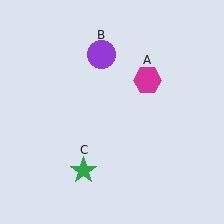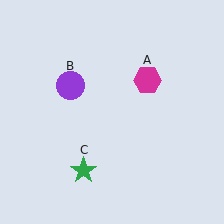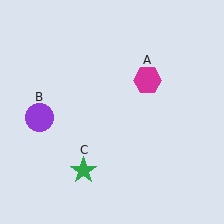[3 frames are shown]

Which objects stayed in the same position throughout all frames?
Magenta hexagon (object A) and green star (object C) remained stationary.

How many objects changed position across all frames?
1 object changed position: purple circle (object B).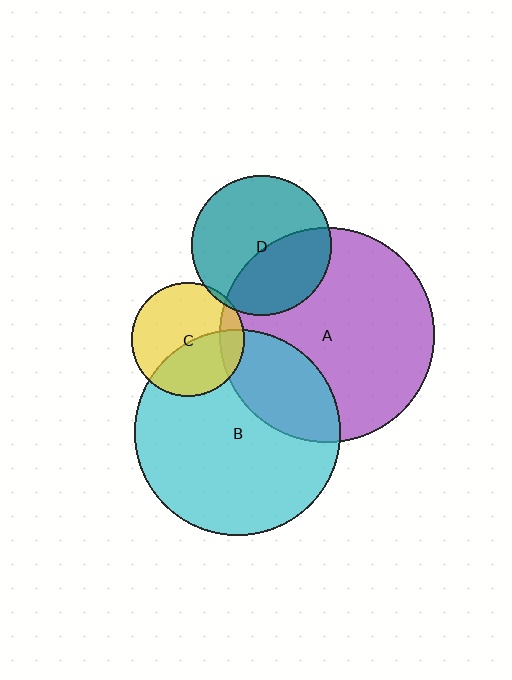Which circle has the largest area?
Circle A (purple).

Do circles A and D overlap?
Yes.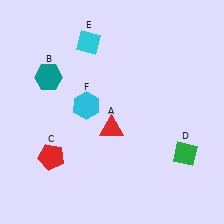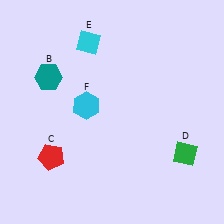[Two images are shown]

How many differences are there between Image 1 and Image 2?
There is 1 difference between the two images.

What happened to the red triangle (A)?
The red triangle (A) was removed in Image 2. It was in the bottom-left area of Image 1.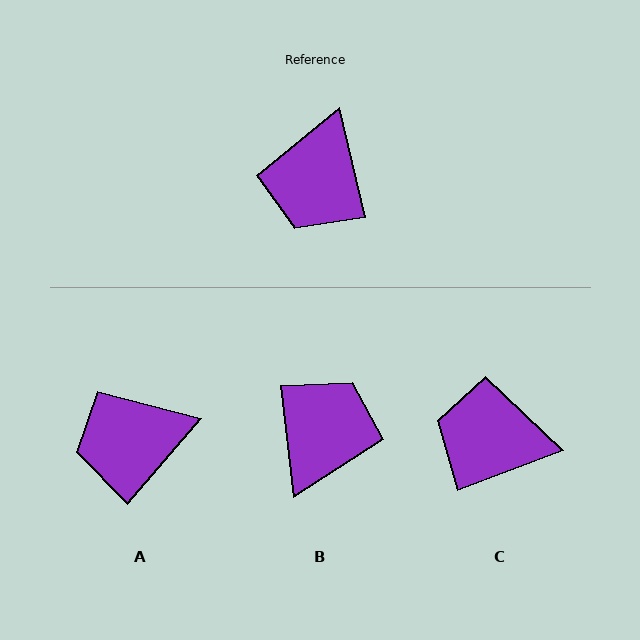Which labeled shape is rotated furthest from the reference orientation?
B, about 173 degrees away.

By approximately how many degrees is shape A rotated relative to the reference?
Approximately 54 degrees clockwise.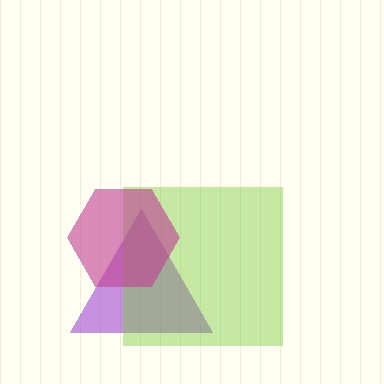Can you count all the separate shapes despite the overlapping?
Yes, there are 3 separate shapes.